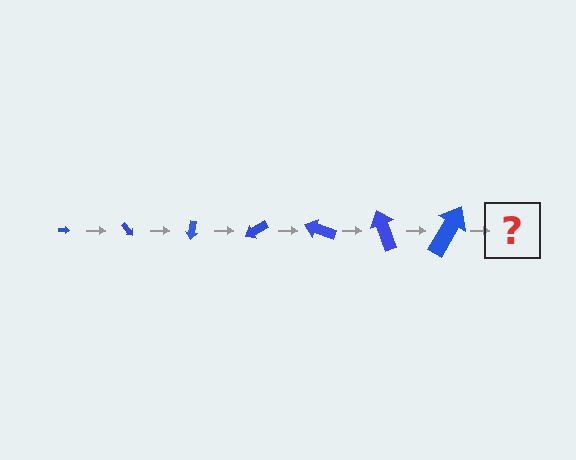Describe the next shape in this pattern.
It should be an arrow, larger than the previous one and rotated 350 degrees from the start.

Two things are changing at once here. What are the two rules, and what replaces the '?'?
The two rules are that the arrow grows larger each step and it rotates 50 degrees each step. The '?' should be an arrow, larger than the previous one and rotated 350 degrees from the start.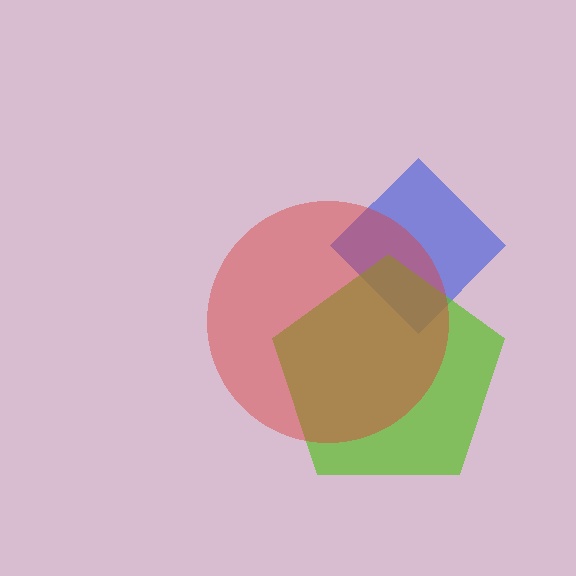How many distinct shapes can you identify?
There are 3 distinct shapes: a blue diamond, a lime pentagon, a red circle.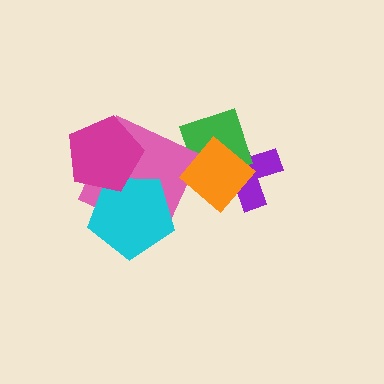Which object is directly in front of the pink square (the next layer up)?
The cyan pentagon is directly in front of the pink square.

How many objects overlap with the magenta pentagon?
2 objects overlap with the magenta pentagon.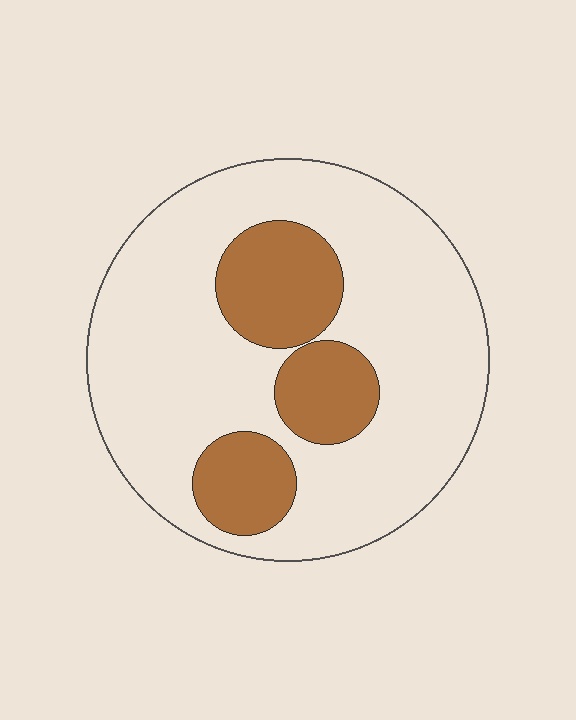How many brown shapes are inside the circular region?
3.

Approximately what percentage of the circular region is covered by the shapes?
Approximately 25%.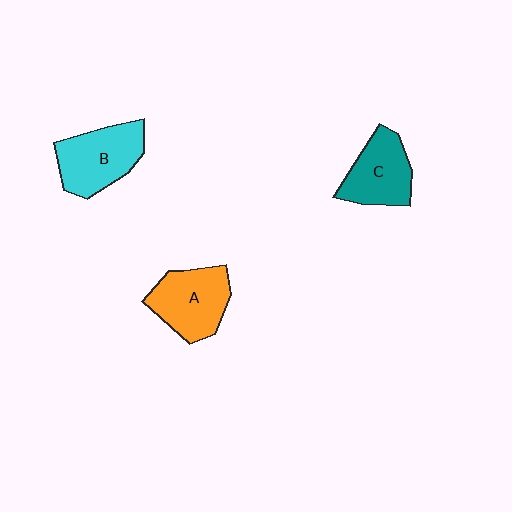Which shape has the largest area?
Shape B (cyan).